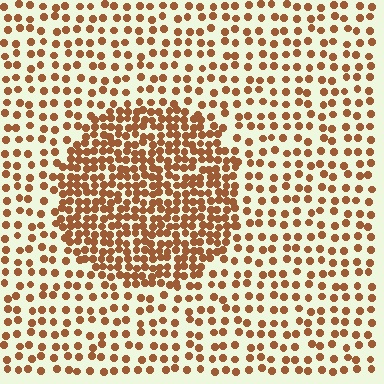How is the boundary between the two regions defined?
The boundary is defined by a change in element density (approximately 2.2x ratio). All elements are the same color, size, and shape.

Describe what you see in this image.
The image contains small brown elements arranged at two different densities. A circle-shaped region is visible where the elements are more densely packed than the surrounding area.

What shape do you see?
I see a circle.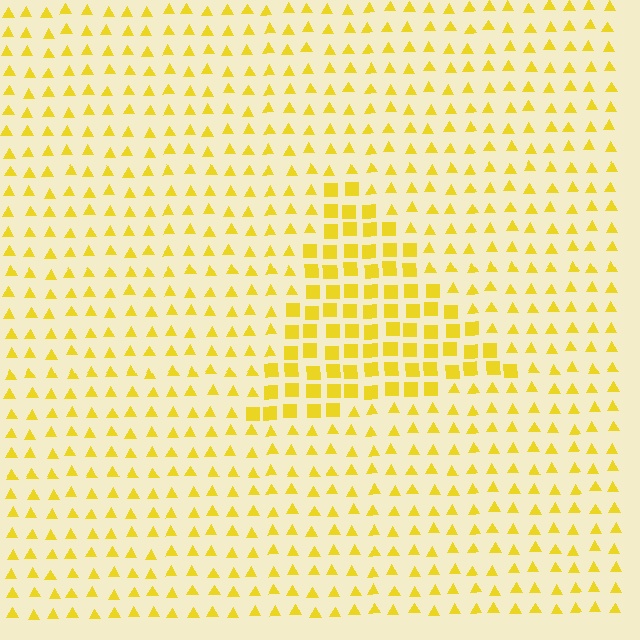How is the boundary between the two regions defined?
The boundary is defined by a change in element shape: squares inside vs. triangles outside. All elements share the same color and spacing.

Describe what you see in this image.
The image is filled with small yellow elements arranged in a uniform grid. A triangle-shaped region contains squares, while the surrounding area contains triangles. The boundary is defined purely by the change in element shape.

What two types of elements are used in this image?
The image uses squares inside the triangle region and triangles outside it.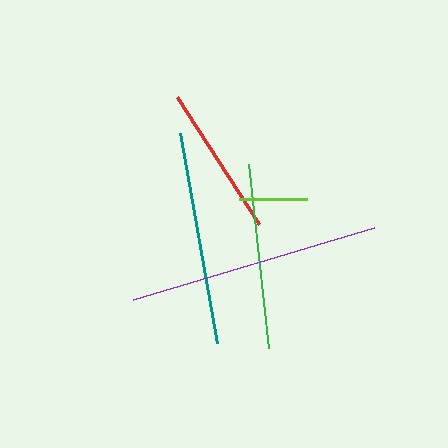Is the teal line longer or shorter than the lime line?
The teal line is longer than the lime line.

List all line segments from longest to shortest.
From longest to shortest: purple, teal, green, red, lime.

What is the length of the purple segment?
The purple segment is approximately 251 pixels long.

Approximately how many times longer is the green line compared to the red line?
The green line is approximately 1.2 times the length of the red line.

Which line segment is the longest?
The purple line is the longest at approximately 251 pixels.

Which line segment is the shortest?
The lime line is the shortest at approximately 68 pixels.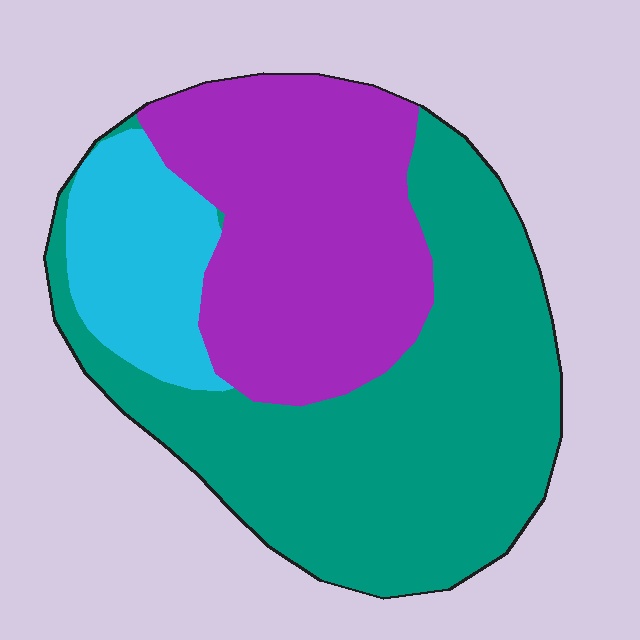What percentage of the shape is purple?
Purple takes up about one third (1/3) of the shape.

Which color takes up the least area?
Cyan, at roughly 15%.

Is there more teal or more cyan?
Teal.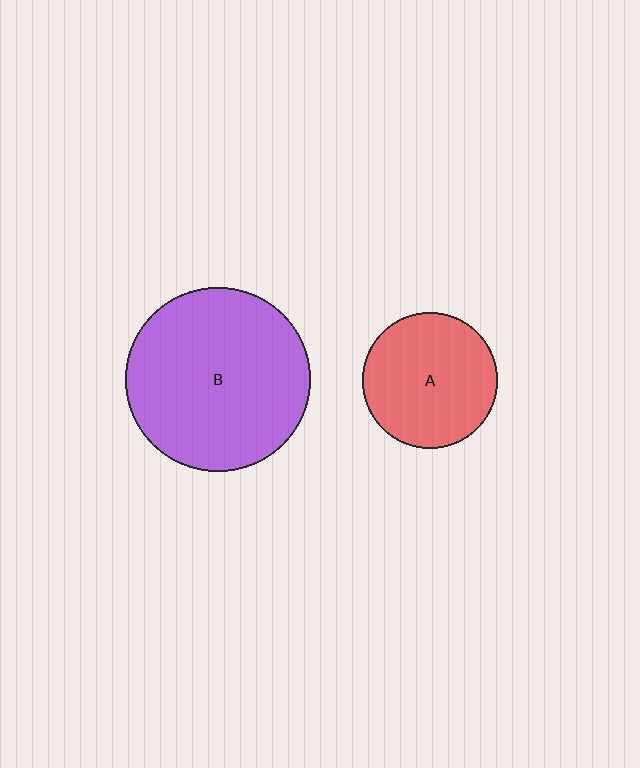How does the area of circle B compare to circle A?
Approximately 1.9 times.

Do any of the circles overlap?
No, none of the circles overlap.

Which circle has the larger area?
Circle B (purple).